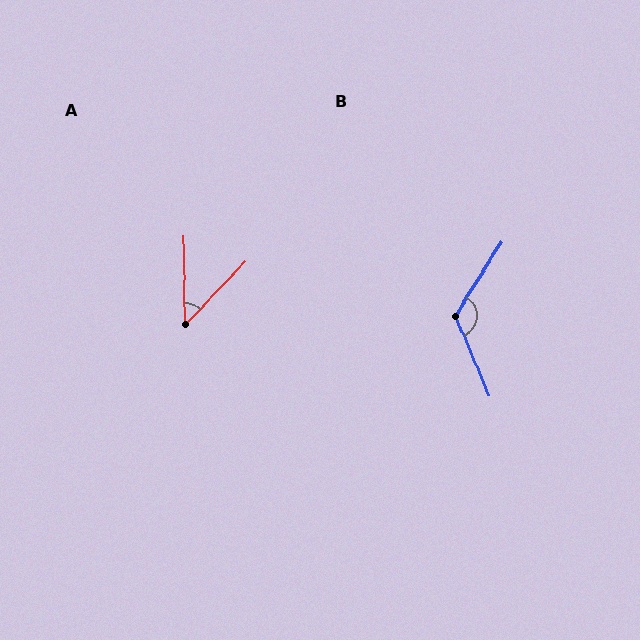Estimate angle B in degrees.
Approximately 125 degrees.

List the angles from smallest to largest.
A (44°), B (125°).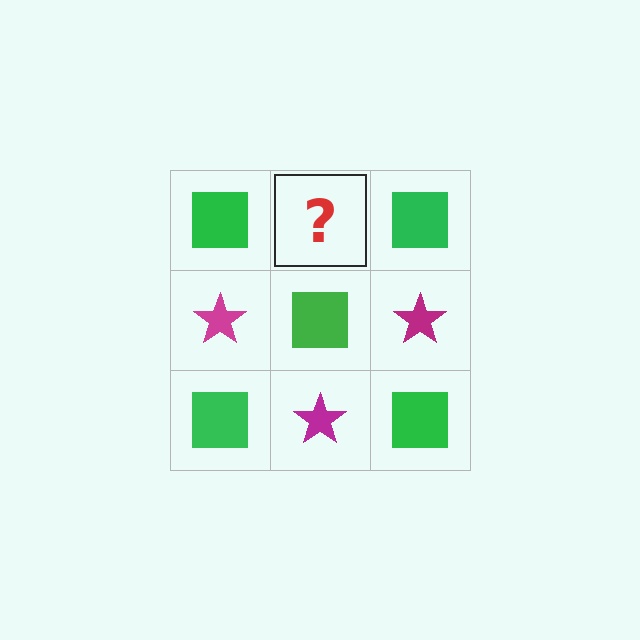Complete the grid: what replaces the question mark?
The question mark should be replaced with a magenta star.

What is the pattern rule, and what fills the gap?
The rule is that it alternates green square and magenta star in a checkerboard pattern. The gap should be filled with a magenta star.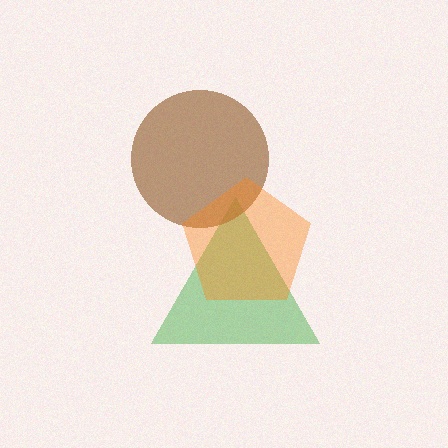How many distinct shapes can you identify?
There are 3 distinct shapes: a green triangle, a brown circle, an orange pentagon.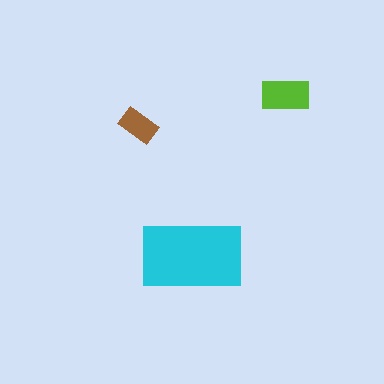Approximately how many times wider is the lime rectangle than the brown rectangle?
About 1.5 times wider.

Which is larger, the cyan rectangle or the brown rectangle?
The cyan one.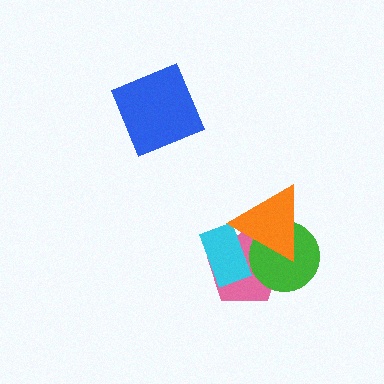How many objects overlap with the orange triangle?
3 objects overlap with the orange triangle.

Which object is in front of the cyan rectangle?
The orange triangle is in front of the cyan rectangle.